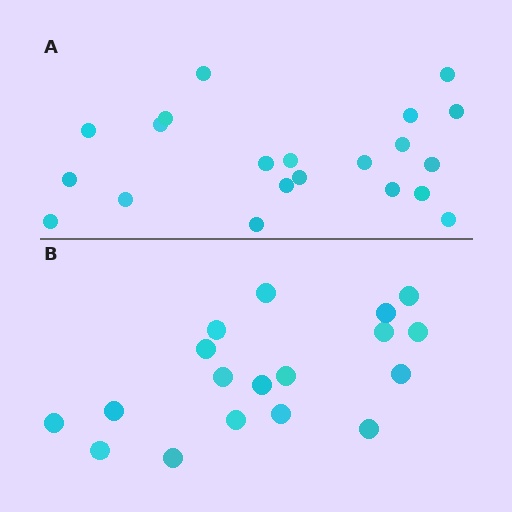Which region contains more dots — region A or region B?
Region A (the top region) has more dots.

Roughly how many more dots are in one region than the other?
Region A has just a few more — roughly 2 or 3 more dots than region B.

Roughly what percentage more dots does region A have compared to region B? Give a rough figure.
About 15% more.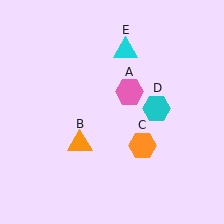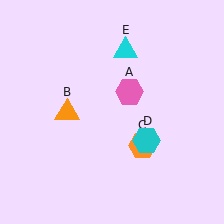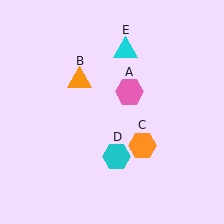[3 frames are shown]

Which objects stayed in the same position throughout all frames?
Pink hexagon (object A) and orange hexagon (object C) and cyan triangle (object E) remained stationary.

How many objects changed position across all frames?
2 objects changed position: orange triangle (object B), cyan hexagon (object D).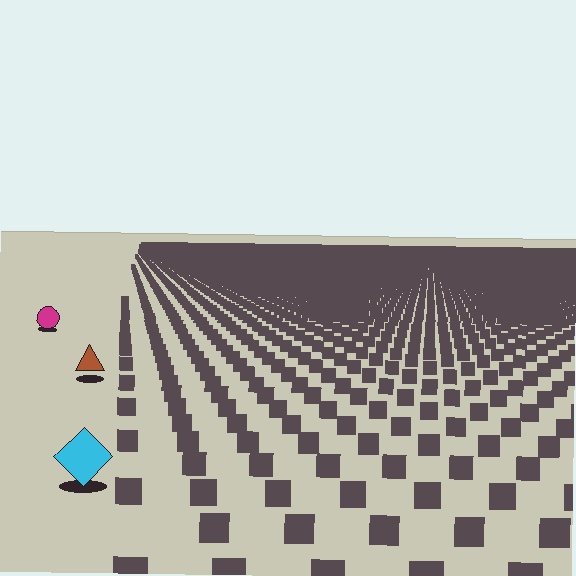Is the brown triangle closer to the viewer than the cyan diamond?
No. The cyan diamond is closer — you can tell from the texture gradient: the ground texture is coarser near it.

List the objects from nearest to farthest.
From nearest to farthest: the cyan diamond, the brown triangle, the magenta circle.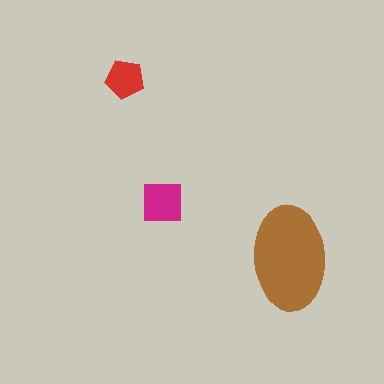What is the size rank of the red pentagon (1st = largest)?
3rd.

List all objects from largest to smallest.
The brown ellipse, the magenta square, the red pentagon.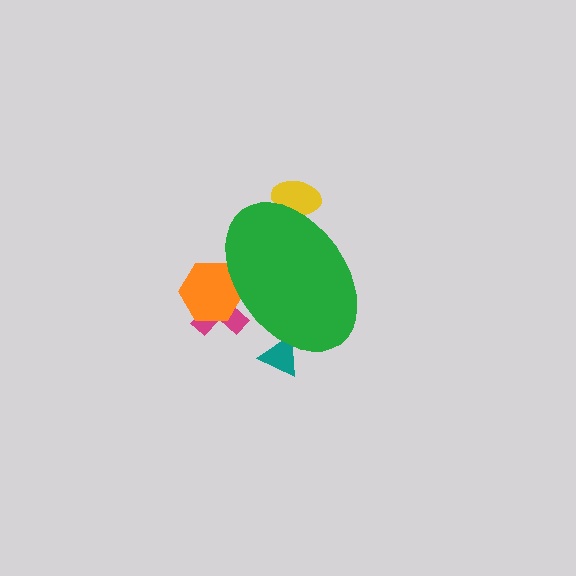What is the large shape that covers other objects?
A green ellipse.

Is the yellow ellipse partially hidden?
Yes, the yellow ellipse is partially hidden behind the green ellipse.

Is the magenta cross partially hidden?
Yes, the magenta cross is partially hidden behind the green ellipse.